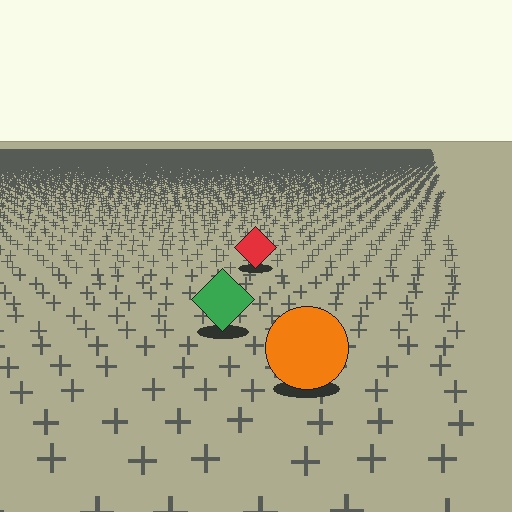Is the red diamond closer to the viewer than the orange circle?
No. The orange circle is closer — you can tell from the texture gradient: the ground texture is coarser near it.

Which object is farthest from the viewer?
The red diamond is farthest from the viewer. It appears smaller and the ground texture around it is denser.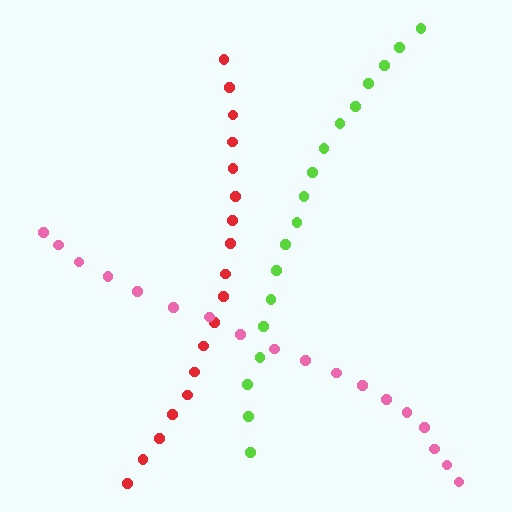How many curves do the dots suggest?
There are 3 distinct paths.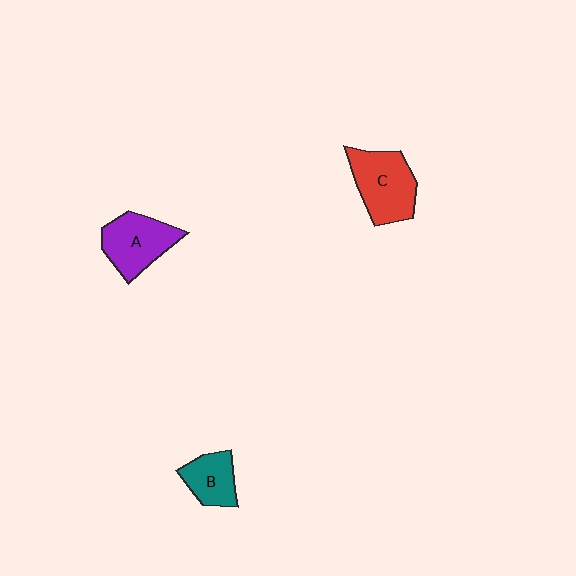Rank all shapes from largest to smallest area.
From largest to smallest: C (red), A (purple), B (teal).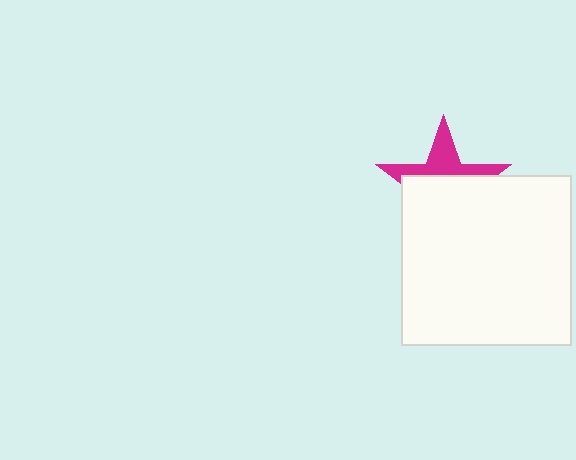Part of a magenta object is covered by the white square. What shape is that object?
It is a star.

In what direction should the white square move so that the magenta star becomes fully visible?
The white square should move down. That is the shortest direction to clear the overlap and leave the magenta star fully visible.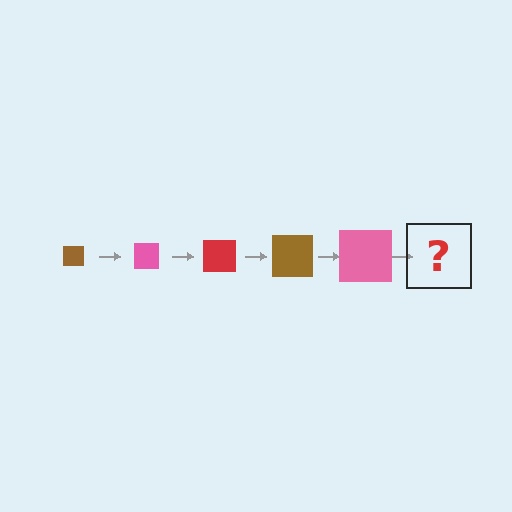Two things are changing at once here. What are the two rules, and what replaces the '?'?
The two rules are that the square grows larger each step and the color cycles through brown, pink, and red. The '?' should be a red square, larger than the previous one.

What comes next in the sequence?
The next element should be a red square, larger than the previous one.